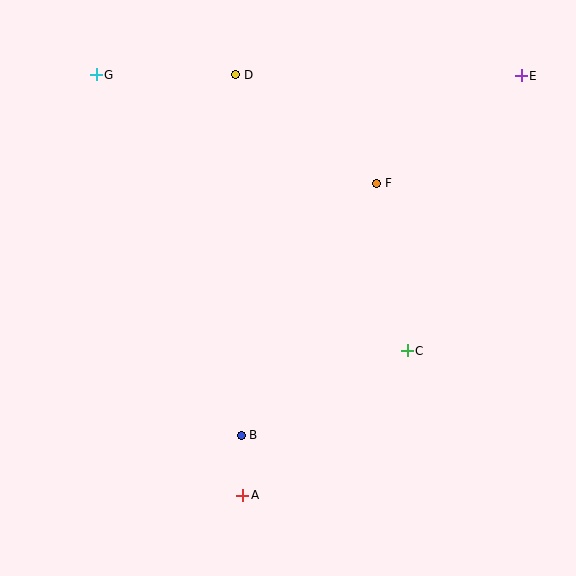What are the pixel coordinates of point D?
Point D is at (236, 75).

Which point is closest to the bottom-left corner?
Point A is closest to the bottom-left corner.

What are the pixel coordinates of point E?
Point E is at (521, 76).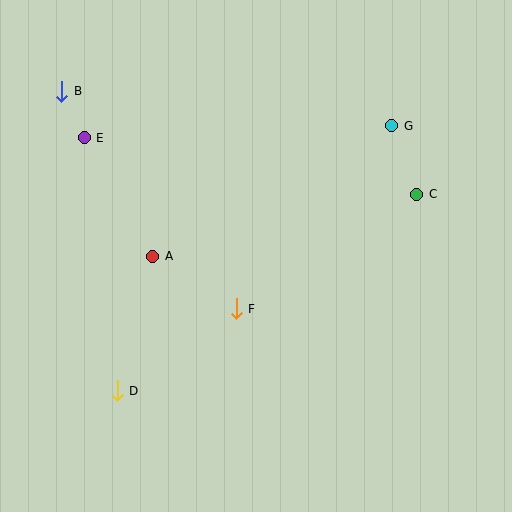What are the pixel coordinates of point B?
Point B is at (62, 92).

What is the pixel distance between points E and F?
The distance between E and F is 229 pixels.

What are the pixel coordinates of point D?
Point D is at (117, 391).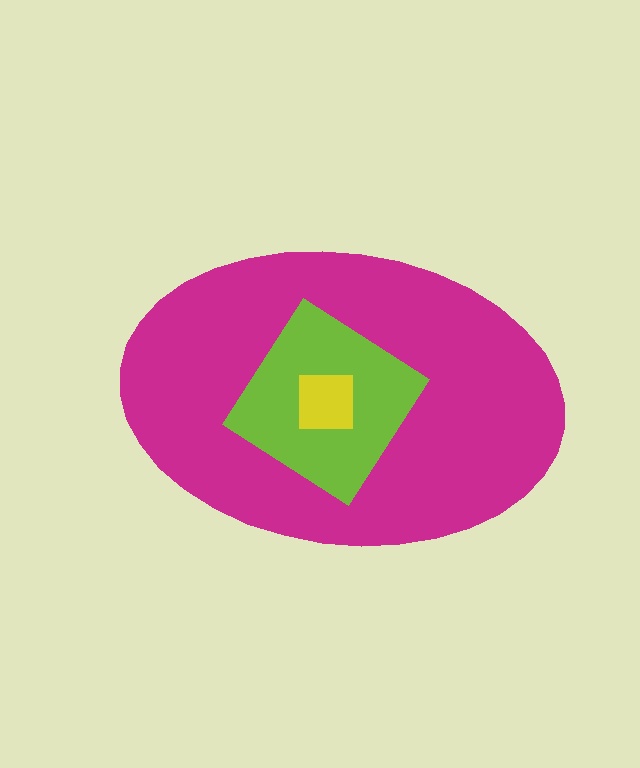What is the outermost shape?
The magenta ellipse.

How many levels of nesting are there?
3.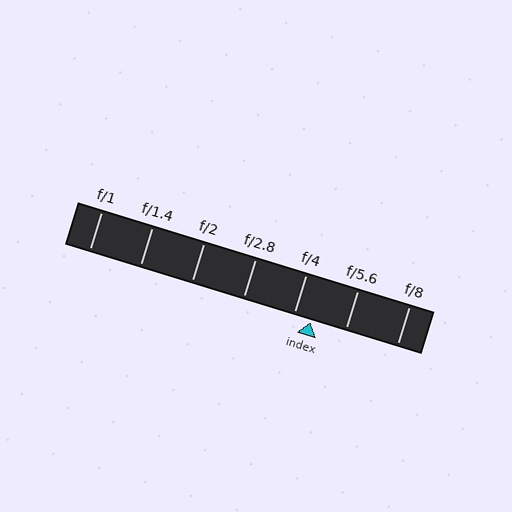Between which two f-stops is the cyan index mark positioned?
The index mark is between f/4 and f/5.6.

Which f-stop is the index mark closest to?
The index mark is closest to f/4.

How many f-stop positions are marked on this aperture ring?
There are 7 f-stop positions marked.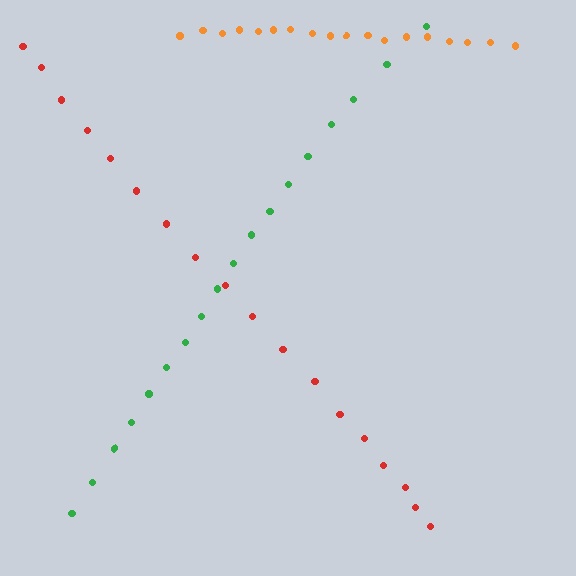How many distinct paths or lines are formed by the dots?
There are 3 distinct paths.